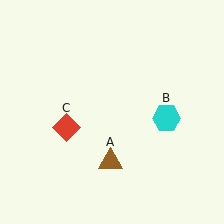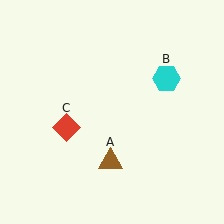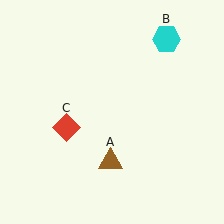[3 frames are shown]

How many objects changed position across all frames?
1 object changed position: cyan hexagon (object B).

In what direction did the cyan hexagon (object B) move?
The cyan hexagon (object B) moved up.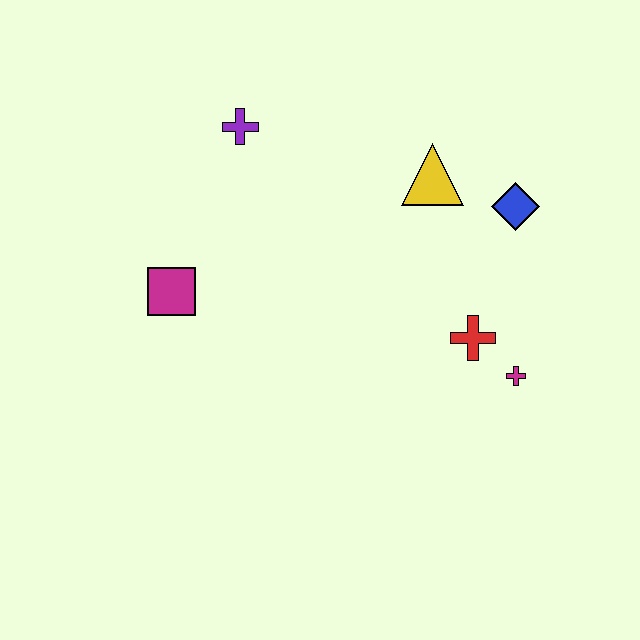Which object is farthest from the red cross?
The purple cross is farthest from the red cross.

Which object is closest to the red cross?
The magenta cross is closest to the red cross.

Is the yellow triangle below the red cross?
No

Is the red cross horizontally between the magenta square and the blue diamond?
Yes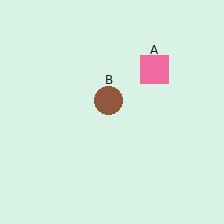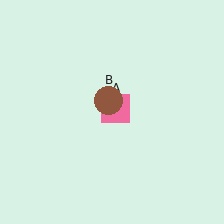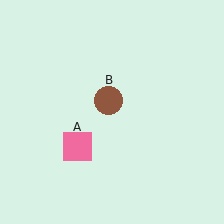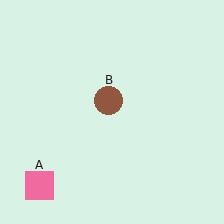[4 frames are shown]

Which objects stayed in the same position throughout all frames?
Brown circle (object B) remained stationary.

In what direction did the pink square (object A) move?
The pink square (object A) moved down and to the left.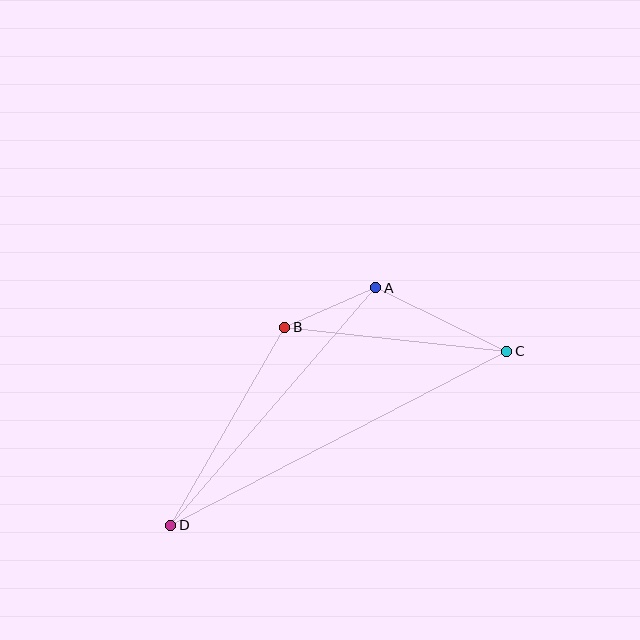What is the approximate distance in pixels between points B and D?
The distance between B and D is approximately 229 pixels.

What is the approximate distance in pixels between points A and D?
The distance between A and D is approximately 314 pixels.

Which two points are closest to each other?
Points A and B are closest to each other.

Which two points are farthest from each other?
Points C and D are farthest from each other.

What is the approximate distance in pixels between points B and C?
The distance between B and C is approximately 223 pixels.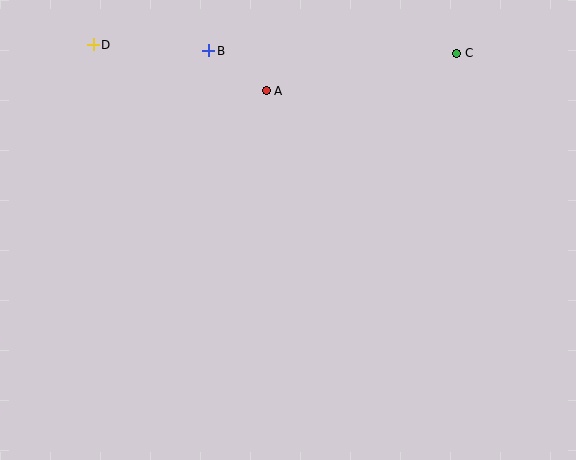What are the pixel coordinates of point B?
Point B is at (209, 51).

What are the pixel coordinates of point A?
Point A is at (266, 91).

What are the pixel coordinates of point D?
Point D is at (93, 45).